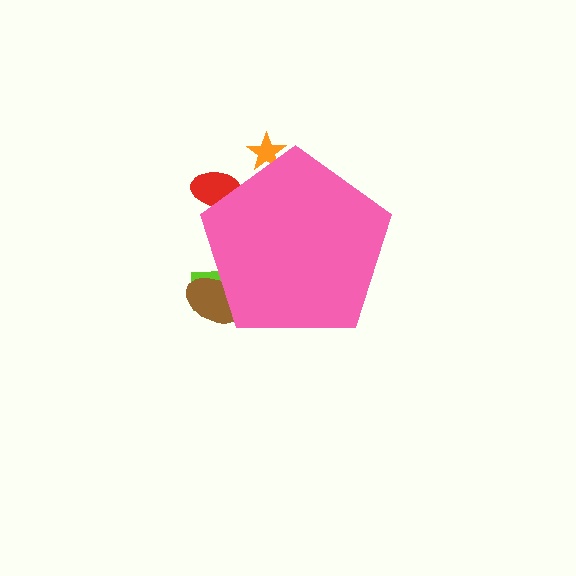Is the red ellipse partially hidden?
Yes, the red ellipse is partially hidden behind the pink pentagon.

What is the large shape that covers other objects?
A pink pentagon.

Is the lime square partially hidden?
Yes, the lime square is partially hidden behind the pink pentagon.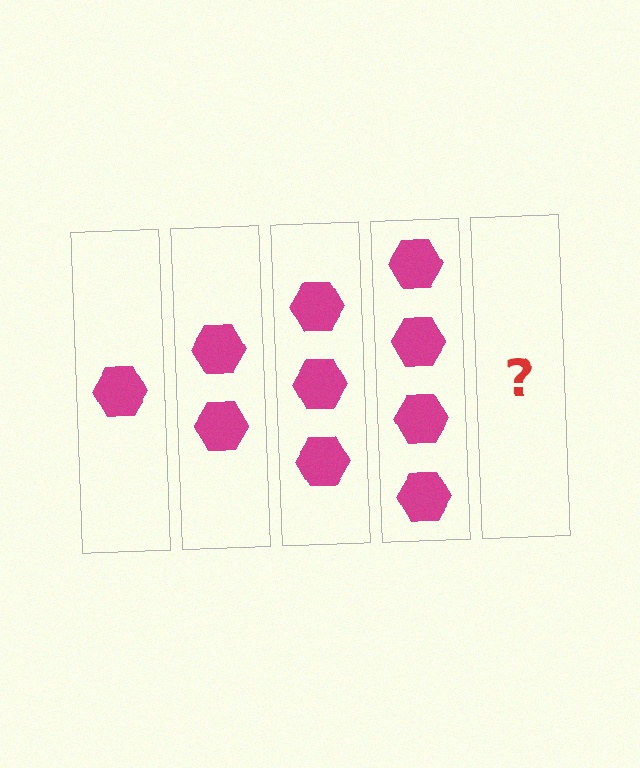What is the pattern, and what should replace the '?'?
The pattern is that each step adds one more hexagon. The '?' should be 5 hexagons.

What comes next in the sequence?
The next element should be 5 hexagons.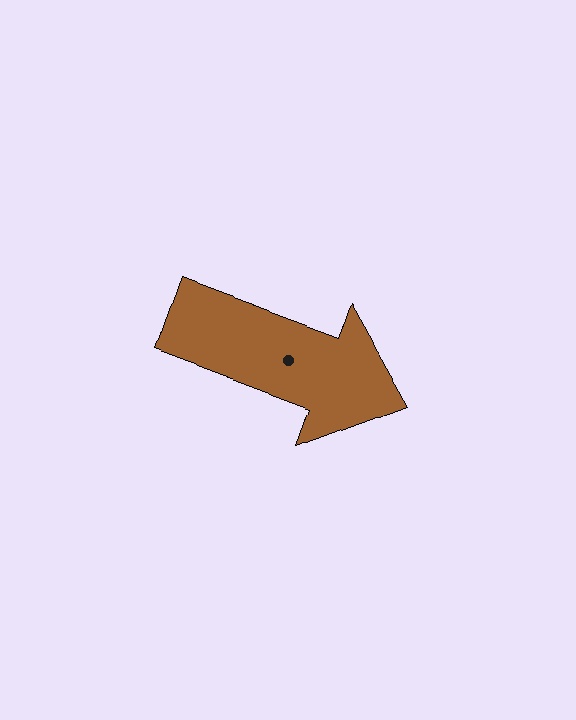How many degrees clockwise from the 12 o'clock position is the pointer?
Approximately 110 degrees.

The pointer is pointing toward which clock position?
Roughly 4 o'clock.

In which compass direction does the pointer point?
East.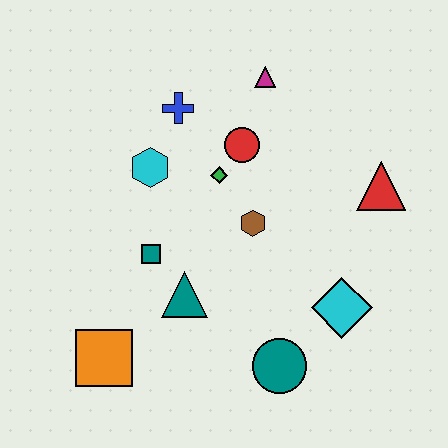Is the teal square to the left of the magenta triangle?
Yes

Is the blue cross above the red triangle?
Yes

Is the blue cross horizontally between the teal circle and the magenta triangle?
No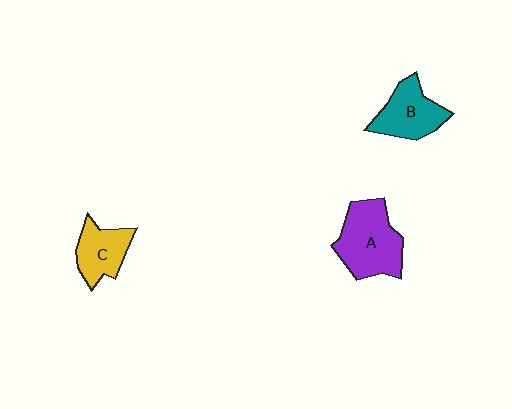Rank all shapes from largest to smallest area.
From largest to smallest: A (purple), B (teal), C (yellow).